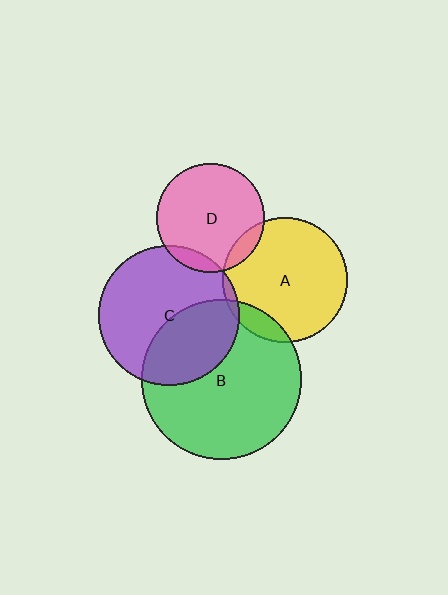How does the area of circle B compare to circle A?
Approximately 1.7 times.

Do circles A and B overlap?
Yes.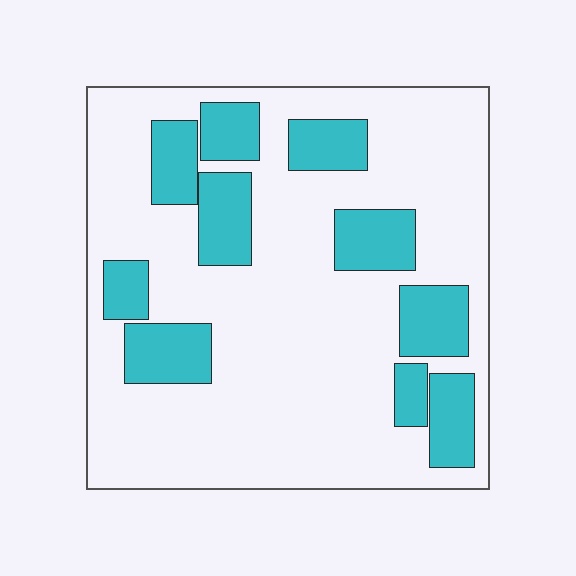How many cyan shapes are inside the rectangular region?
10.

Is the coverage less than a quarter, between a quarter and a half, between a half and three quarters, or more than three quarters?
Between a quarter and a half.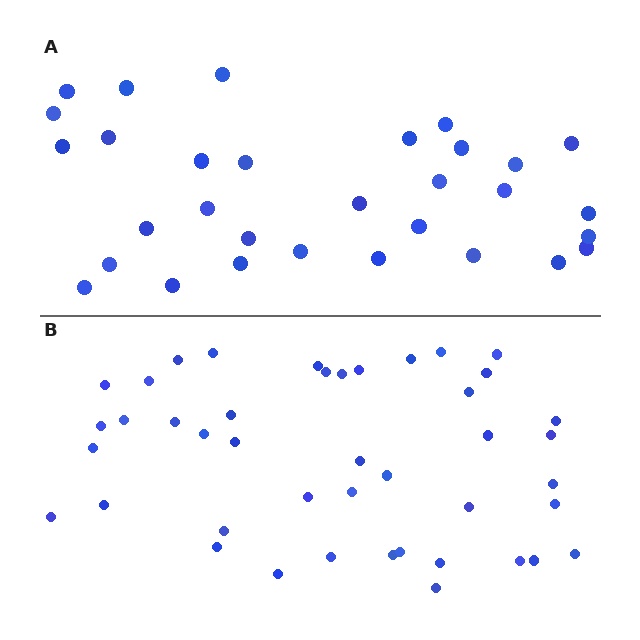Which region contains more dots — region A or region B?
Region B (the bottom region) has more dots.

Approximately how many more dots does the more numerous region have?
Region B has roughly 12 or so more dots than region A.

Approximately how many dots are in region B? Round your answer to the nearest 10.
About 40 dots. (The exact count is 43, which rounds to 40.)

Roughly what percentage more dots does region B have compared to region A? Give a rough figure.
About 40% more.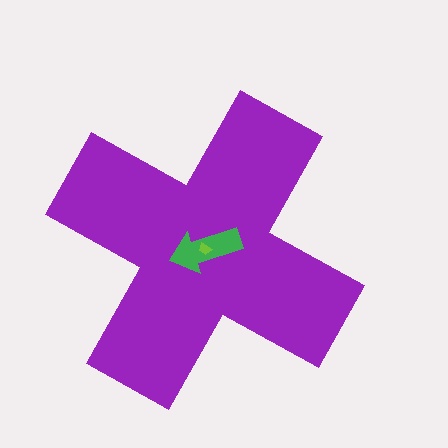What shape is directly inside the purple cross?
The green arrow.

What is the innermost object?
The lime trapezoid.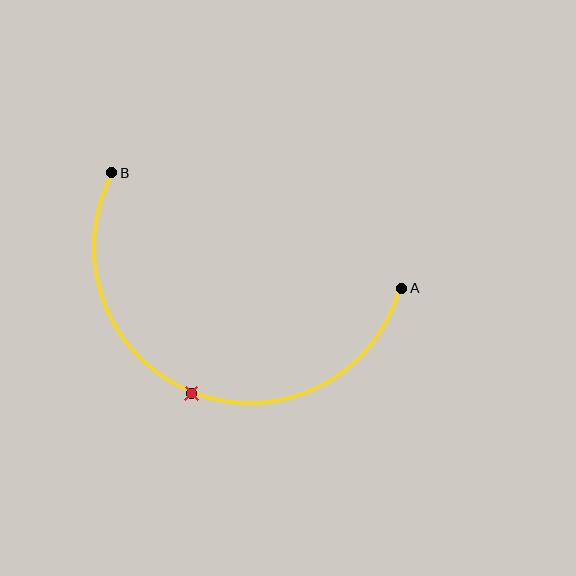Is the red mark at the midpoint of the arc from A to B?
Yes. The red mark lies on the arc at equal arc-length from both A and B — it is the arc midpoint.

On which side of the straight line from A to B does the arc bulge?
The arc bulges below the straight line connecting A and B.